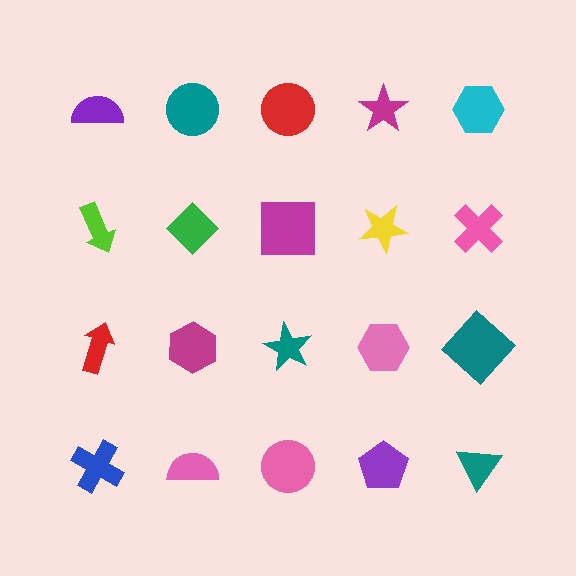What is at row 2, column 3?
A magenta square.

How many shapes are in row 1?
5 shapes.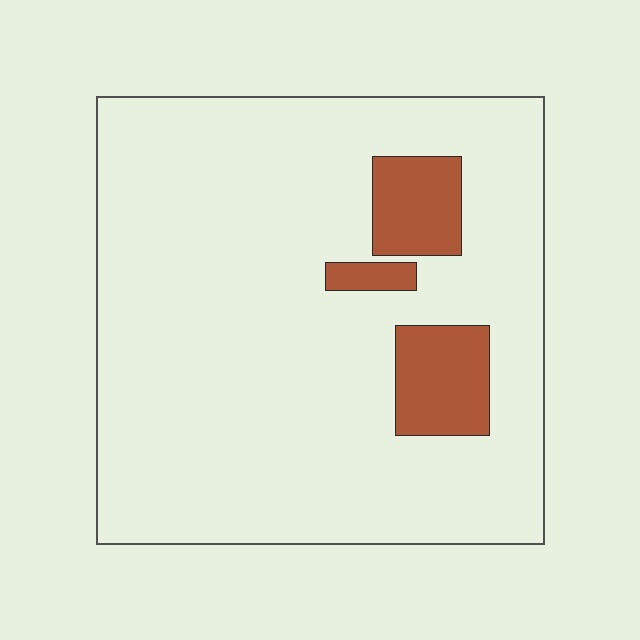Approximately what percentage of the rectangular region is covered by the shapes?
Approximately 10%.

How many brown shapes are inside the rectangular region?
3.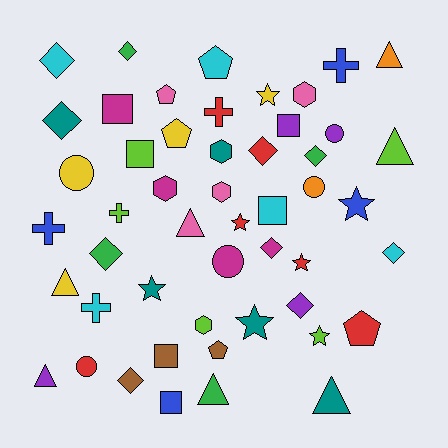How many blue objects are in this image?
There are 4 blue objects.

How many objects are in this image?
There are 50 objects.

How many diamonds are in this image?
There are 10 diamonds.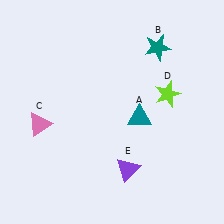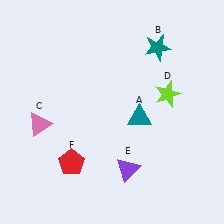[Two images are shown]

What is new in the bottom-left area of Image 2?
A red pentagon (F) was added in the bottom-left area of Image 2.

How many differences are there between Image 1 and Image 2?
There is 1 difference between the two images.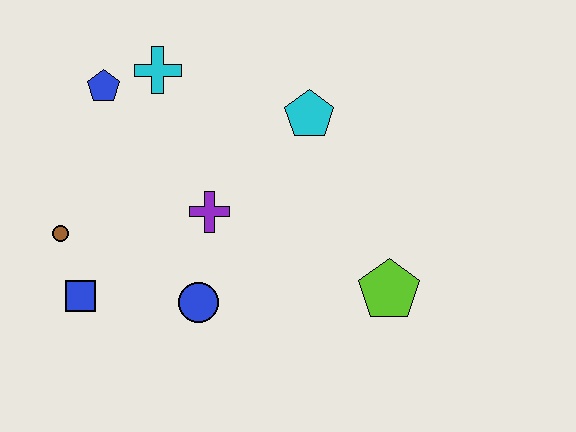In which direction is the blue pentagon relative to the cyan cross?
The blue pentagon is to the left of the cyan cross.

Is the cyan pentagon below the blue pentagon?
Yes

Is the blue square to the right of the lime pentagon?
No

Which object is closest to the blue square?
The brown circle is closest to the blue square.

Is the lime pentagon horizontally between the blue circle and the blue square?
No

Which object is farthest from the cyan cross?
The lime pentagon is farthest from the cyan cross.